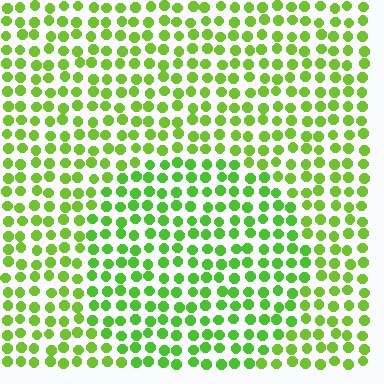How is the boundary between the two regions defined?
The boundary is defined purely by a slight shift in hue (about 16 degrees). Spacing, size, and orientation are identical on both sides.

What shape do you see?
I see a circle.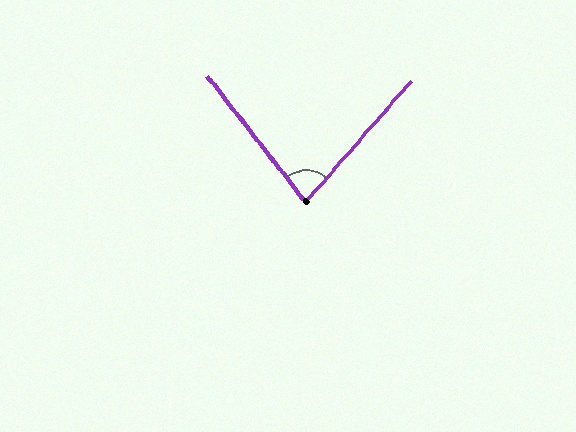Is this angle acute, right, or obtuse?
It is acute.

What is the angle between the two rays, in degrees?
Approximately 79 degrees.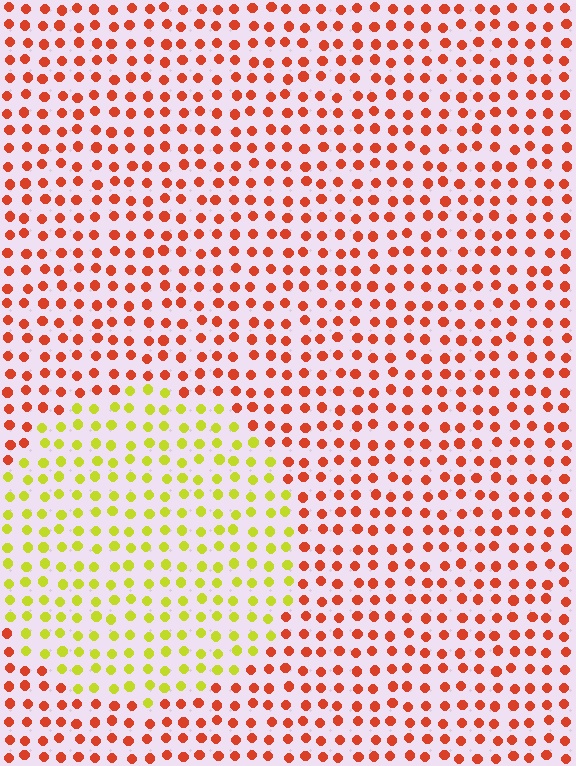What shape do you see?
I see a circle.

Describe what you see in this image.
The image is filled with small red elements in a uniform arrangement. A circle-shaped region is visible where the elements are tinted to a slightly different hue, forming a subtle color boundary.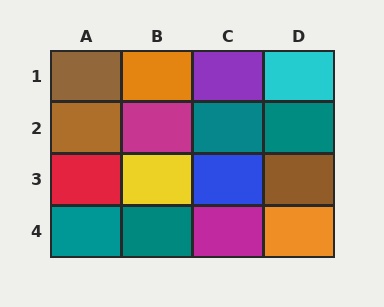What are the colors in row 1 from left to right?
Brown, orange, purple, cyan.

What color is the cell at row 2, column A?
Brown.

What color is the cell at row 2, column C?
Teal.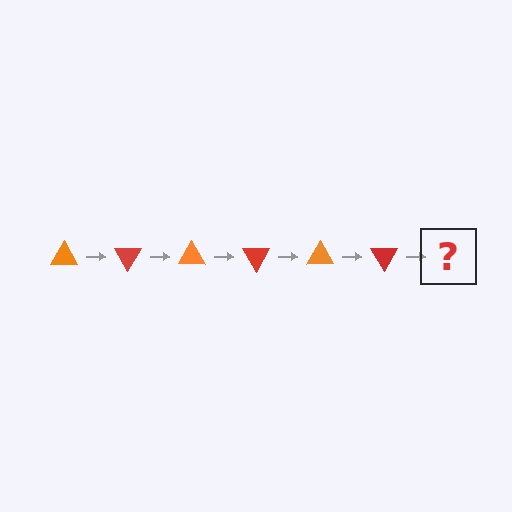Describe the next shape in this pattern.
It should be an orange triangle, rotated 360 degrees from the start.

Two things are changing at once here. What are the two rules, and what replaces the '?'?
The two rules are that it rotates 60 degrees each step and the color cycles through orange and red. The '?' should be an orange triangle, rotated 360 degrees from the start.